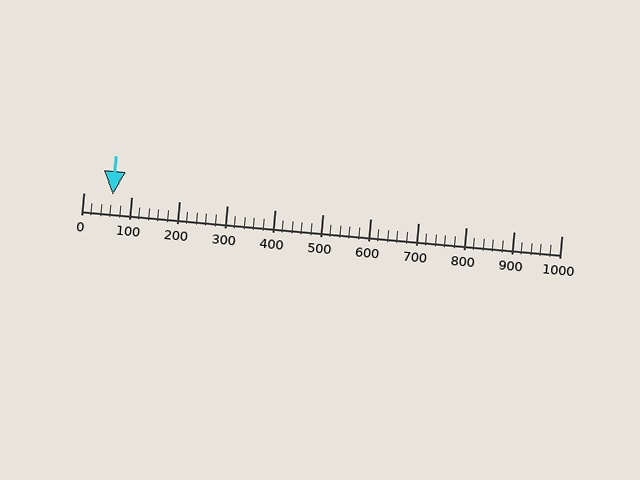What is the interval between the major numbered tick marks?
The major tick marks are spaced 100 units apart.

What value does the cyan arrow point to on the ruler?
The cyan arrow points to approximately 61.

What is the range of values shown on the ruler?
The ruler shows values from 0 to 1000.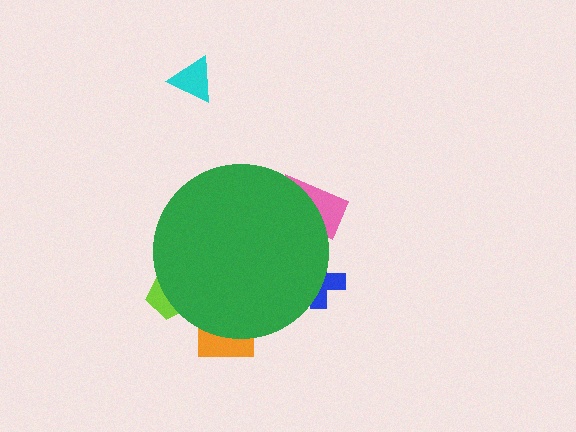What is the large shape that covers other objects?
A green circle.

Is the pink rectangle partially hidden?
Yes, the pink rectangle is partially hidden behind the green circle.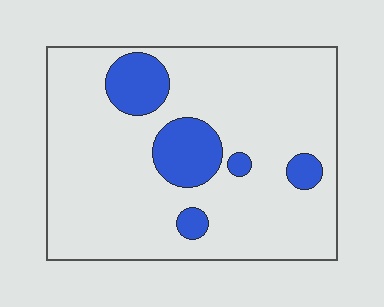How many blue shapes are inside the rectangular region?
5.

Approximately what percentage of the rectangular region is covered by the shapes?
Approximately 15%.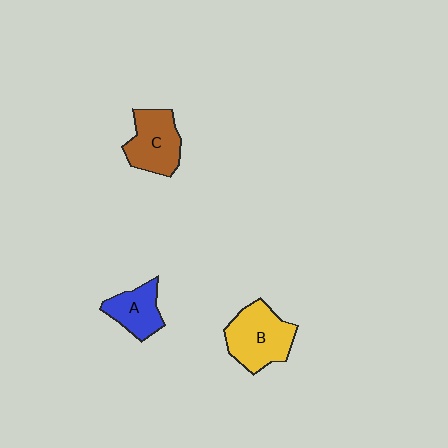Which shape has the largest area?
Shape B (yellow).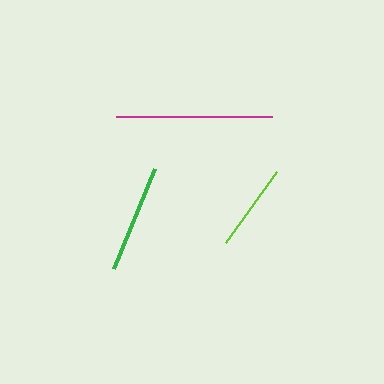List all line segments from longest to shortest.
From longest to shortest: magenta, green, lime.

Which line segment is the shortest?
The lime line is the shortest at approximately 87 pixels.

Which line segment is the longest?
The magenta line is the longest at approximately 157 pixels.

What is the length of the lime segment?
The lime segment is approximately 87 pixels long.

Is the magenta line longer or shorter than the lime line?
The magenta line is longer than the lime line.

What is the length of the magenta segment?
The magenta segment is approximately 157 pixels long.